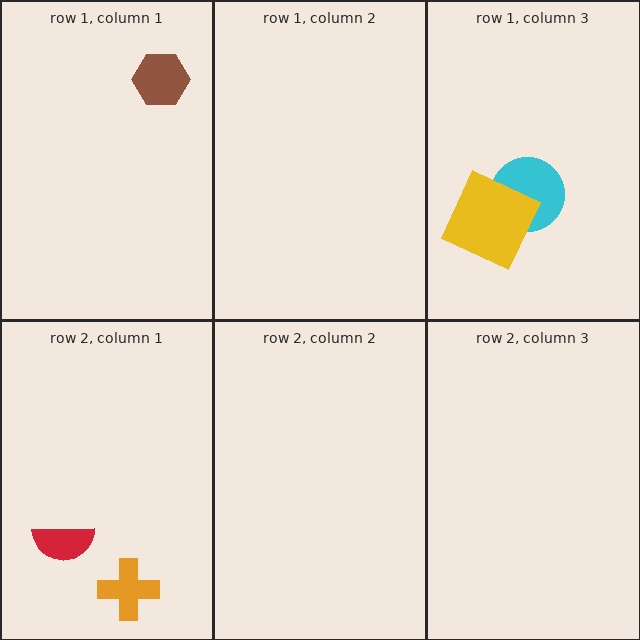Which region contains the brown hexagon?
The row 1, column 1 region.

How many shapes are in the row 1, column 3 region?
2.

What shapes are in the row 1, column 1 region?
The brown hexagon.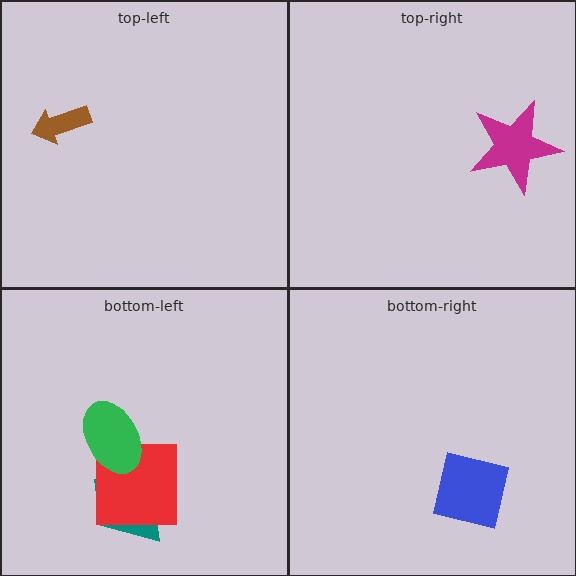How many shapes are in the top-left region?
1.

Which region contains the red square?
The bottom-left region.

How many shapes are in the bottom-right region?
1.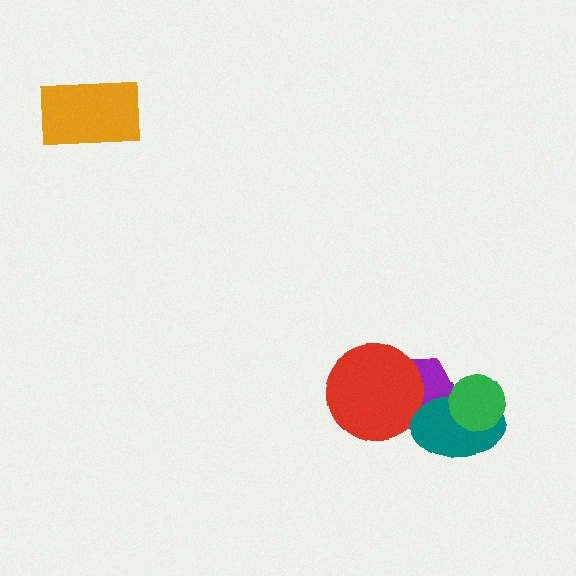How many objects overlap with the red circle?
1 object overlaps with the red circle.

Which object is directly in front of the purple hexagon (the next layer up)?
The red circle is directly in front of the purple hexagon.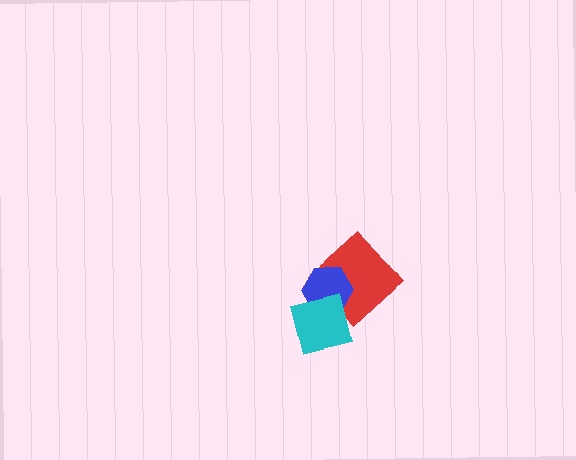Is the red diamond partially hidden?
Yes, it is partially covered by another shape.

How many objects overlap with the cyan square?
2 objects overlap with the cyan square.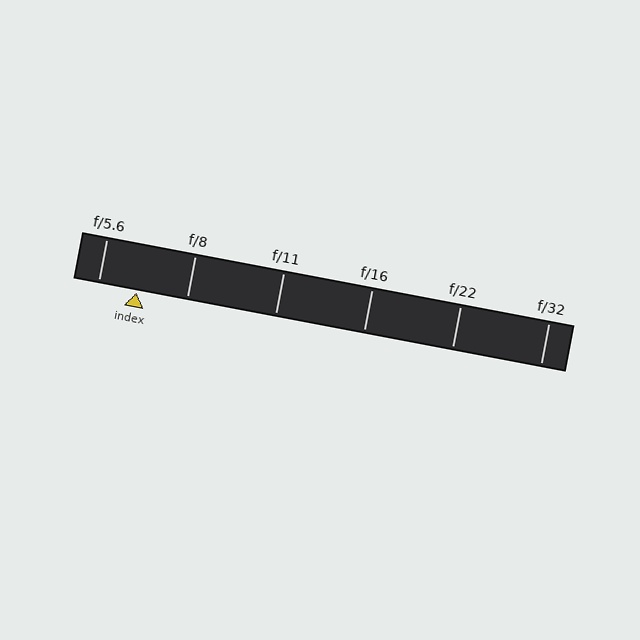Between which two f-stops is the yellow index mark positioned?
The index mark is between f/5.6 and f/8.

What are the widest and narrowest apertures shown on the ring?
The widest aperture shown is f/5.6 and the narrowest is f/32.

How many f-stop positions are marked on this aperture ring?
There are 6 f-stop positions marked.